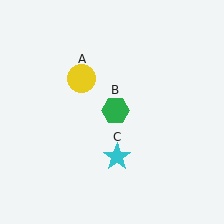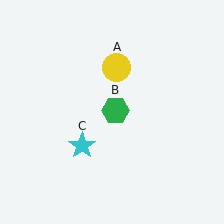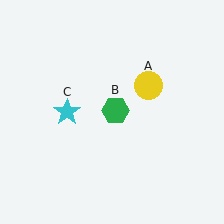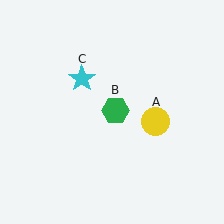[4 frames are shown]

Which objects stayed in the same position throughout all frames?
Green hexagon (object B) remained stationary.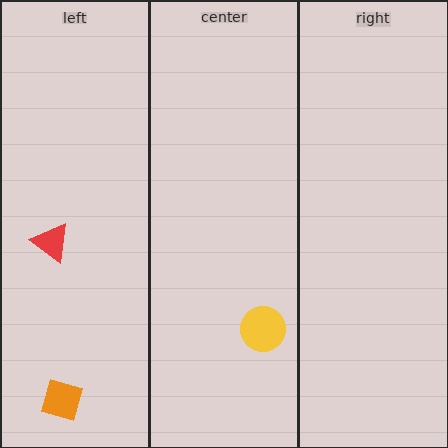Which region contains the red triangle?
The left region.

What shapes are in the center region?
The yellow circle.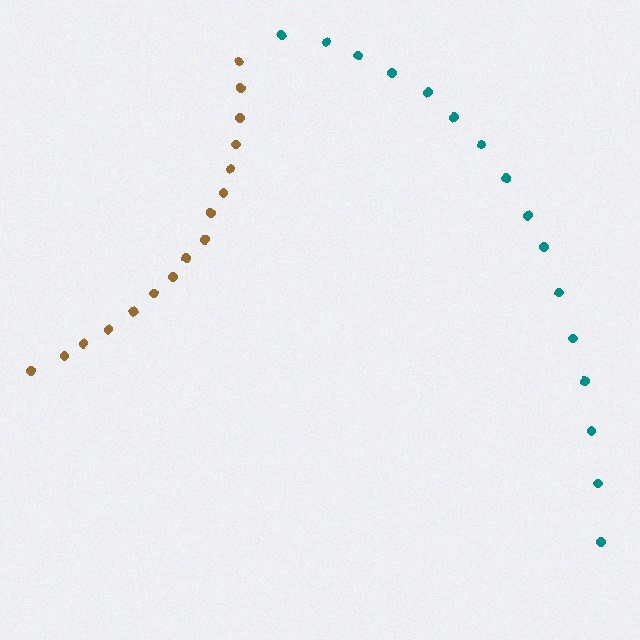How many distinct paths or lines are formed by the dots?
There are 2 distinct paths.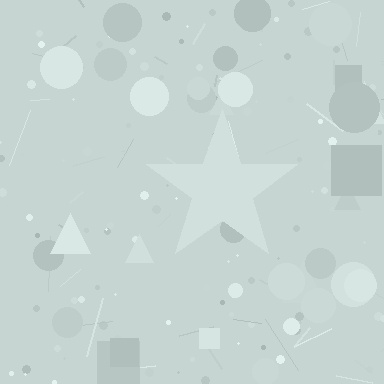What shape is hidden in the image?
A star is hidden in the image.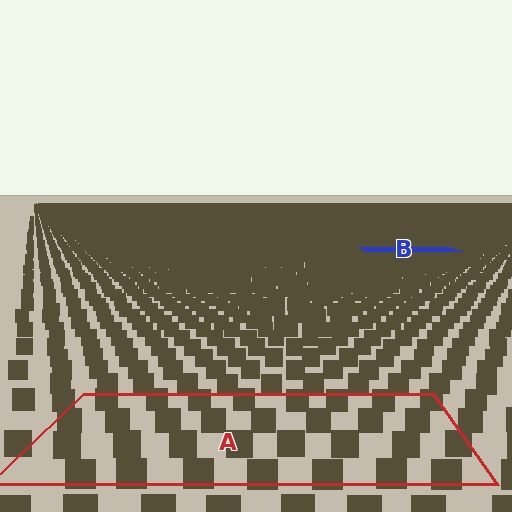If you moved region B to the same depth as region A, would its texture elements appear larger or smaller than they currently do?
They would appear larger. At a closer depth, the same texture elements are projected at a bigger on-screen size.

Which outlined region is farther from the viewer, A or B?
Region B is farther from the viewer — the texture elements inside it appear smaller and more densely packed.